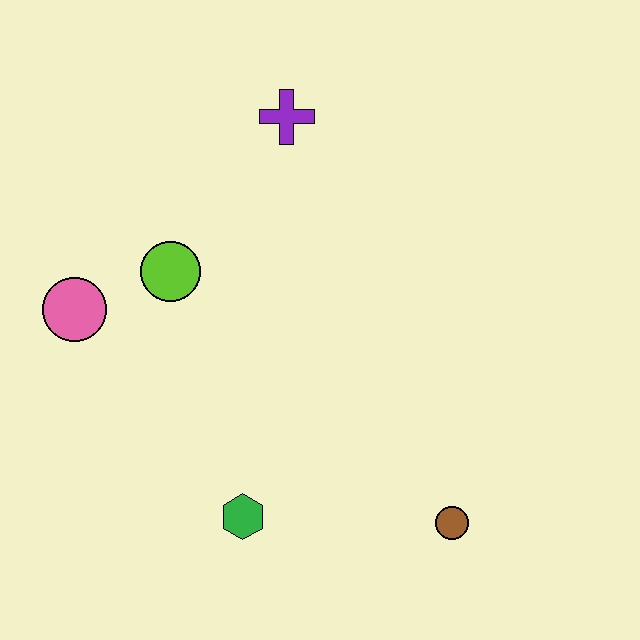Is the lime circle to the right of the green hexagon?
No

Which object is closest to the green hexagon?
The brown circle is closest to the green hexagon.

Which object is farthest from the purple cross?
The brown circle is farthest from the purple cross.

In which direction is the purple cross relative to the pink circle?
The purple cross is to the right of the pink circle.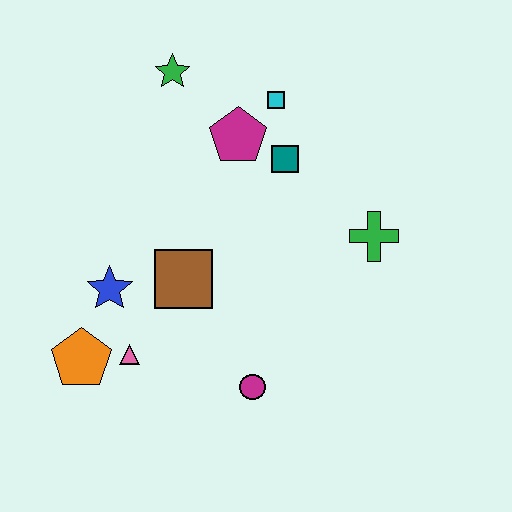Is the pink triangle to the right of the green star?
No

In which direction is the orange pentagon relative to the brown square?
The orange pentagon is to the left of the brown square.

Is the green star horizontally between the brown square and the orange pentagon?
Yes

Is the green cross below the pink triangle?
No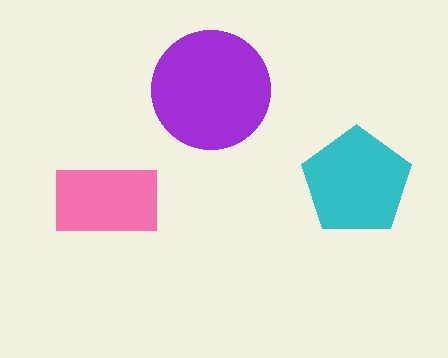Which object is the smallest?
The pink rectangle.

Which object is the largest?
The purple circle.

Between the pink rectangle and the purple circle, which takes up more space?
The purple circle.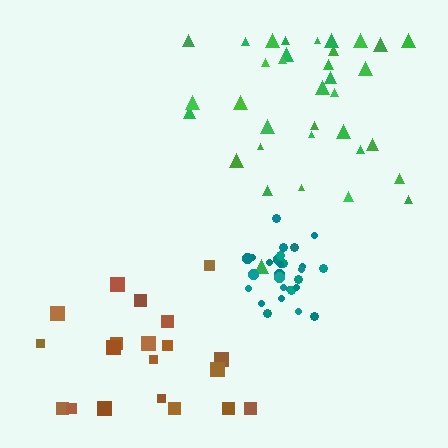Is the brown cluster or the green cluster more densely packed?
Green.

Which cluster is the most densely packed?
Teal.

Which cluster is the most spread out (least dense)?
Brown.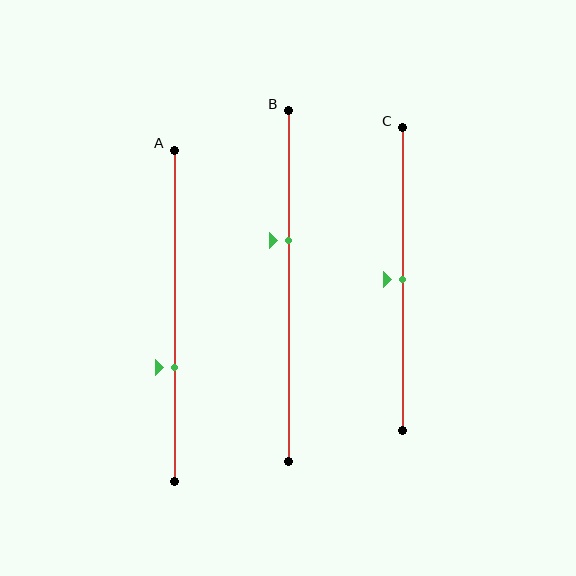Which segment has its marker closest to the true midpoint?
Segment C has its marker closest to the true midpoint.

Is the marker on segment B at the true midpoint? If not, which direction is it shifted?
No, the marker on segment B is shifted upward by about 13% of the segment length.